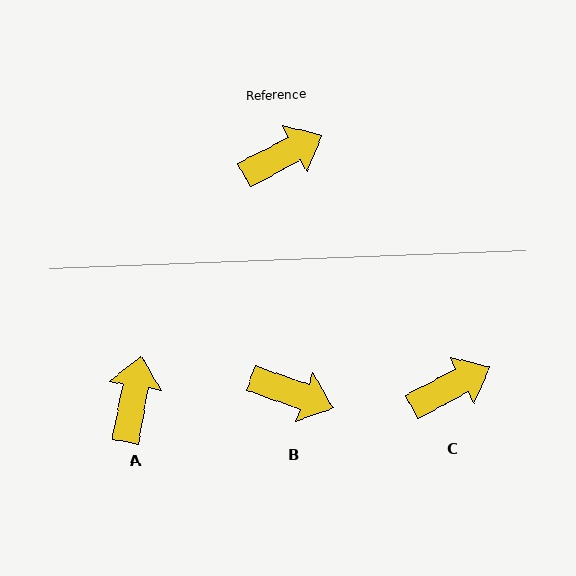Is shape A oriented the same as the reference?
No, it is off by about 52 degrees.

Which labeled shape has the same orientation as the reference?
C.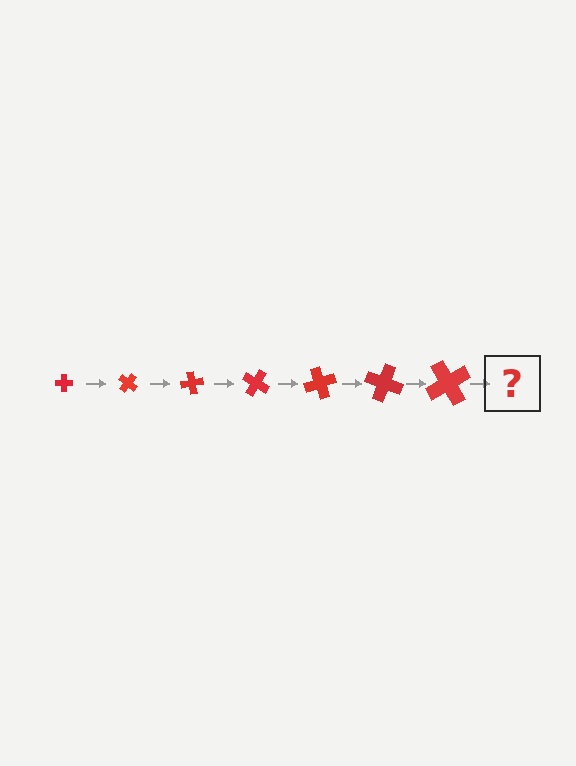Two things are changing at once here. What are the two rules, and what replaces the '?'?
The two rules are that the cross grows larger each step and it rotates 40 degrees each step. The '?' should be a cross, larger than the previous one and rotated 280 degrees from the start.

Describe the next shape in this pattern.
It should be a cross, larger than the previous one and rotated 280 degrees from the start.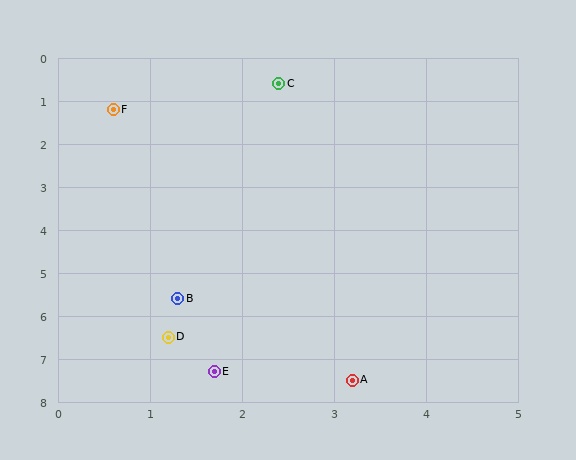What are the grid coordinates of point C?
Point C is at approximately (2.4, 0.6).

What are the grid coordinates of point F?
Point F is at approximately (0.6, 1.2).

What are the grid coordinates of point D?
Point D is at approximately (1.2, 6.5).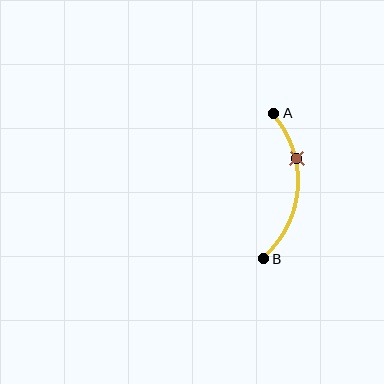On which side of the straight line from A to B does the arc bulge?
The arc bulges to the right of the straight line connecting A and B.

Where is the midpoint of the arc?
The arc midpoint is the point on the curve farthest from the straight line joining A and B. It sits to the right of that line.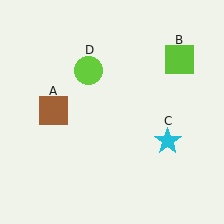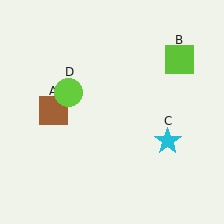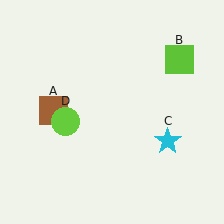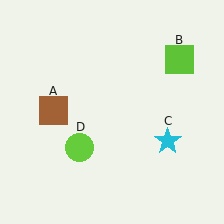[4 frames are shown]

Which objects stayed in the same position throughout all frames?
Brown square (object A) and lime square (object B) and cyan star (object C) remained stationary.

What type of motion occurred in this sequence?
The lime circle (object D) rotated counterclockwise around the center of the scene.